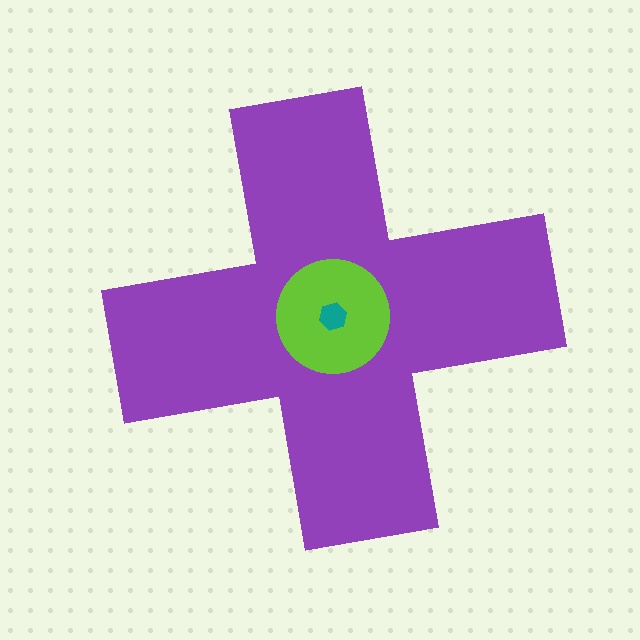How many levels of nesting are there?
3.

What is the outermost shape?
The purple cross.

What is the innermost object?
The teal hexagon.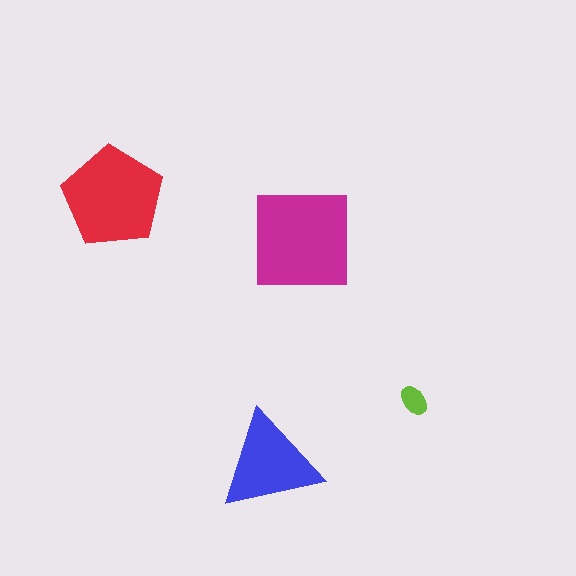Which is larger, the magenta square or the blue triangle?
The magenta square.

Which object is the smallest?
The lime ellipse.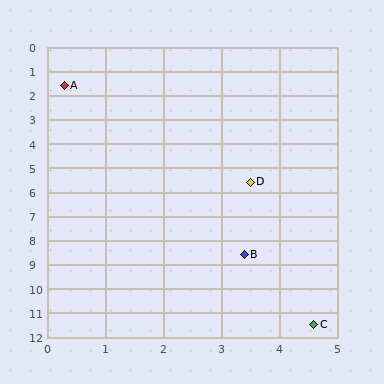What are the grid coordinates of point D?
Point D is at approximately (3.5, 5.6).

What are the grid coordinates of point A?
Point A is at approximately (0.3, 1.6).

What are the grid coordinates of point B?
Point B is at approximately (3.4, 8.6).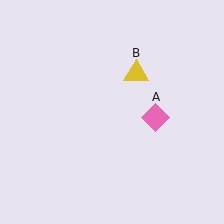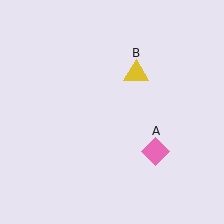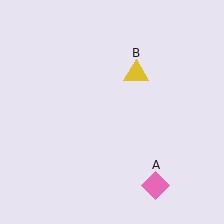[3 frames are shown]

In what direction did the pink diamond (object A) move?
The pink diamond (object A) moved down.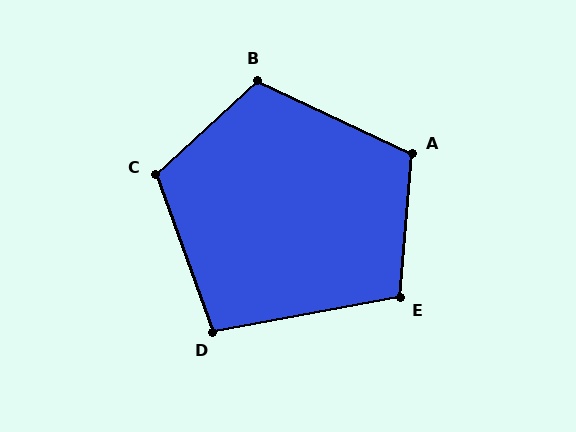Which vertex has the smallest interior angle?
D, at approximately 99 degrees.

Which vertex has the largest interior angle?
C, at approximately 113 degrees.